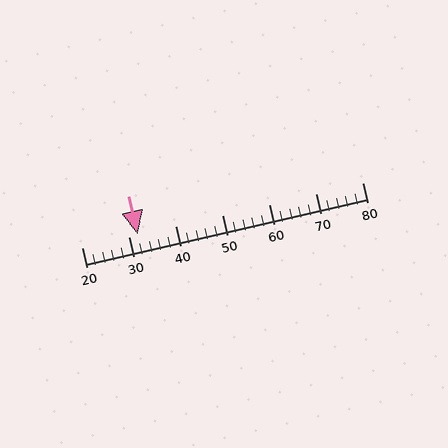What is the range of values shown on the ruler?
The ruler shows values from 20 to 80.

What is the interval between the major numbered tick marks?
The major tick marks are spaced 10 units apart.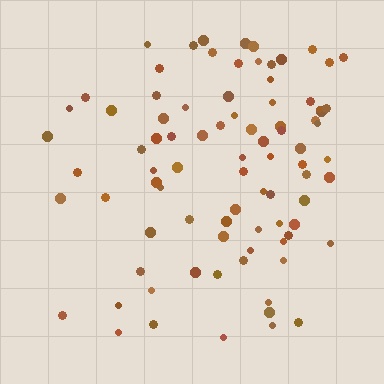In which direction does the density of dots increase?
From left to right, with the right side densest.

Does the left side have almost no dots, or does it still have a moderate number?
Still a moderate number, just noticeably fewer than the right.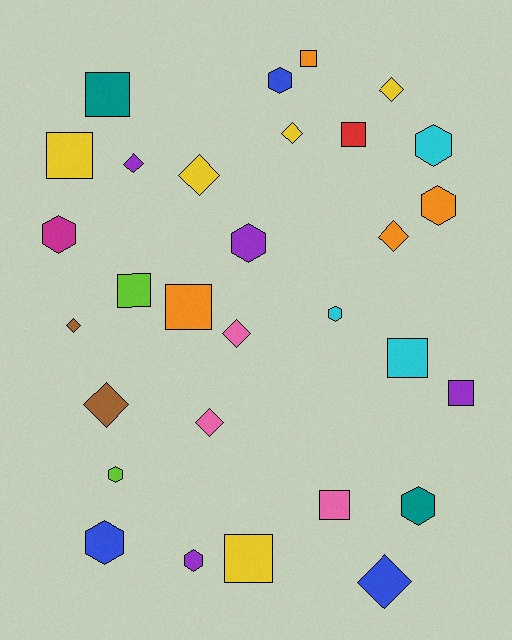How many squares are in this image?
There are 10 squares.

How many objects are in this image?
There are 30 objects.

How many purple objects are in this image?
There are 4 purple objects.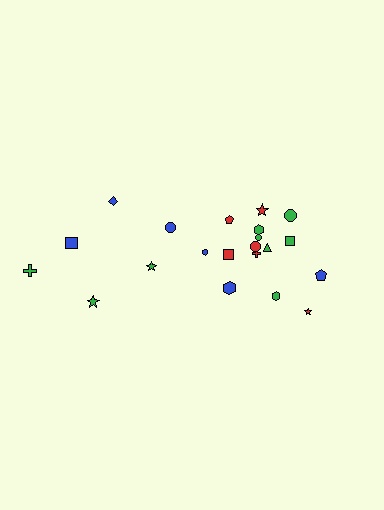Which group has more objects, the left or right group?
The right group.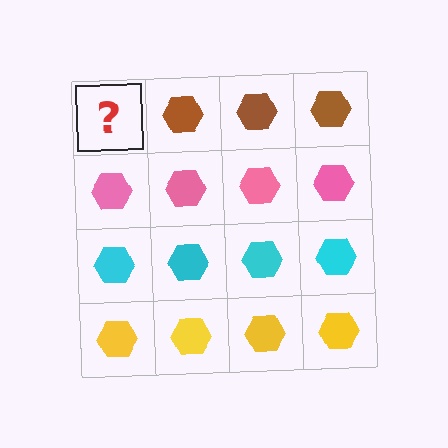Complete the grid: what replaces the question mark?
The question mark should be replaced with a brown hexagon.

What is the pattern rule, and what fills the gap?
The rule is that each row has a consistent color. The gap should be filled with a brown hexagon.